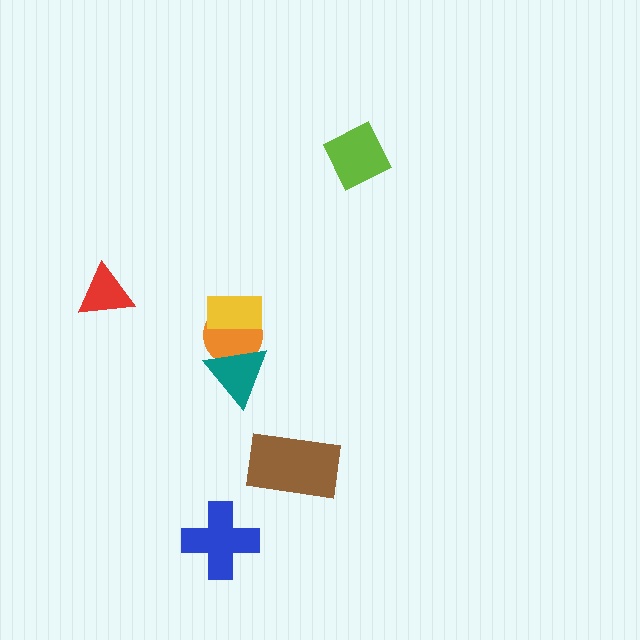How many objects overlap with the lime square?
0 objects overlap with the lime square.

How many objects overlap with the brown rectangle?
0 objects overlap with the brown rectangle.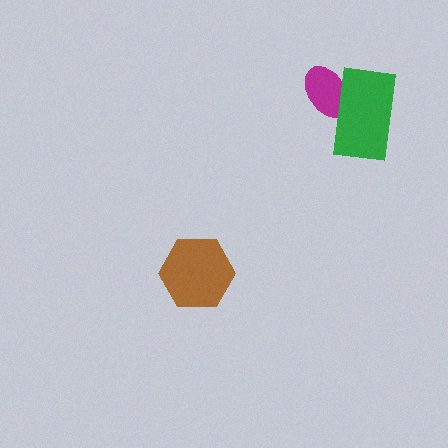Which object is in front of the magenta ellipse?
The green rectangle is in front of the magenta ellipse.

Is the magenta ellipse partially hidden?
Yes, it is partially covered by another shape.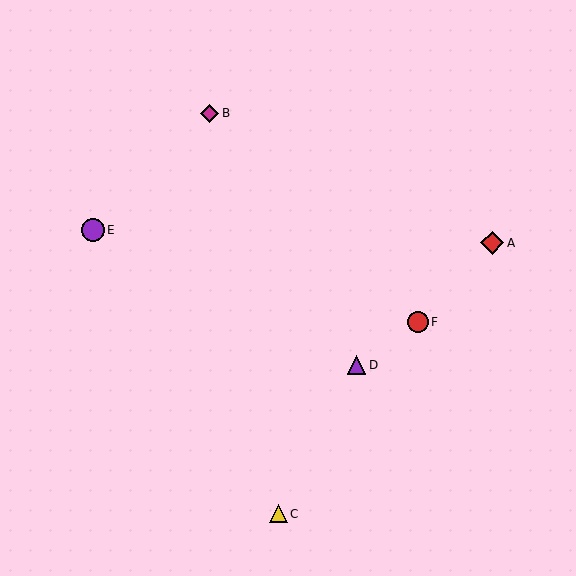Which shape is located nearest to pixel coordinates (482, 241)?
The red diamond (labeled A) at (492, 243) is nearest to that location.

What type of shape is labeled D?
Shape D is a purple triangle.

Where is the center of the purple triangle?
The center of the purple triangle is at (357, 365).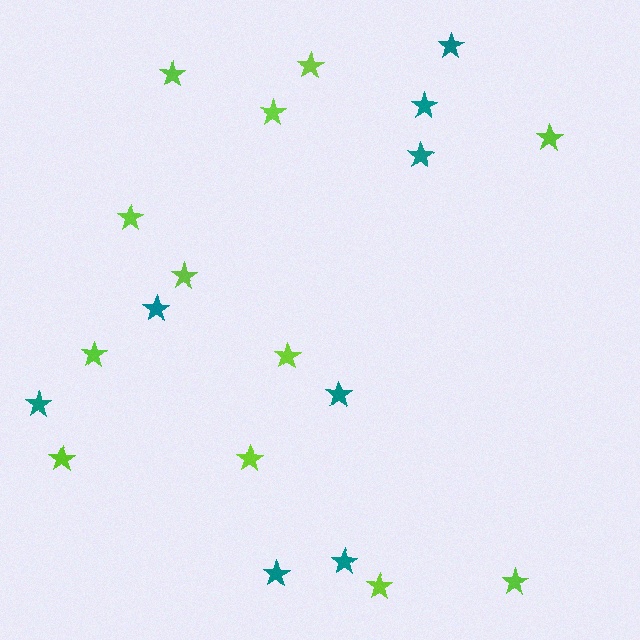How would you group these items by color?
There are 2 groups: one group of lime stars (12) and one group of teal stars (8).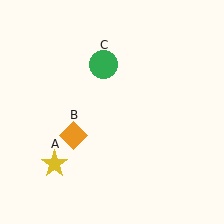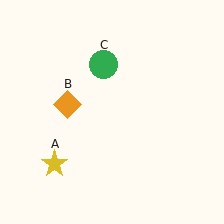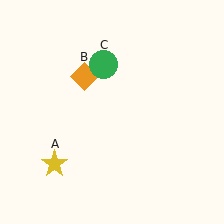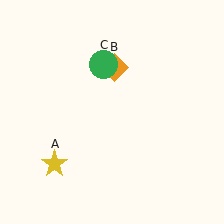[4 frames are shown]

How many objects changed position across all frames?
1 object changed position: orange diamond (object B).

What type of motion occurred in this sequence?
The orange diamond (object B) rotated clockwise around the center of the scene.